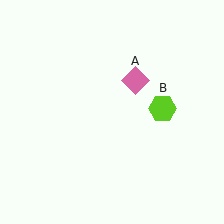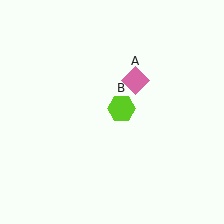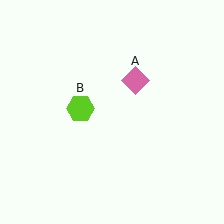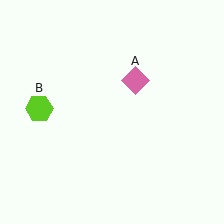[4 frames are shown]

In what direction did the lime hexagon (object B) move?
The lime hexagon (object B) moved left.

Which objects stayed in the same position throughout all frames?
Pink diamond (object A) remained stationary.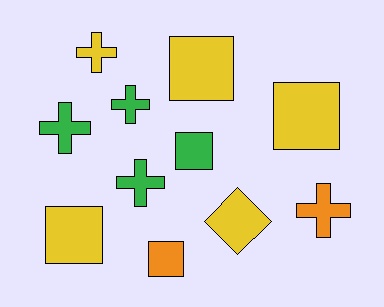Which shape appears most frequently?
Square, with 5 objects.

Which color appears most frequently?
Yellow, with 5 objects.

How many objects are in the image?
There are 11 objects.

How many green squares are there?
There is 1 green square.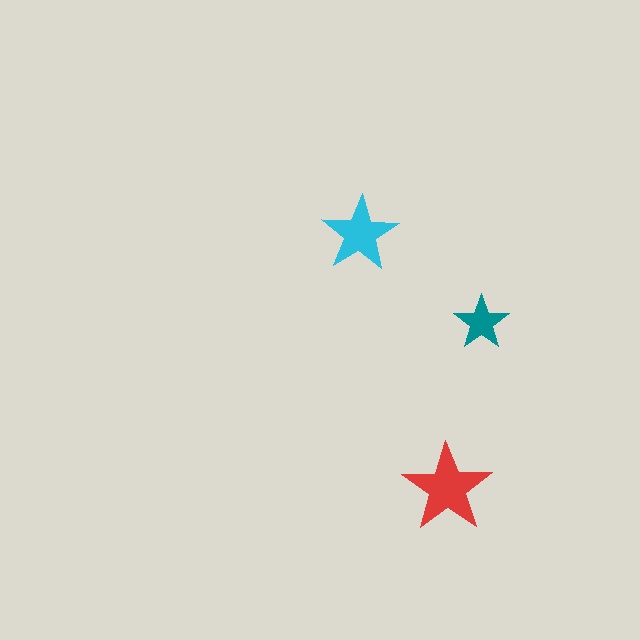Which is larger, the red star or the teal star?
The red one.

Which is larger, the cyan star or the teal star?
The cyan one.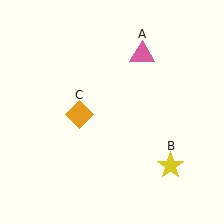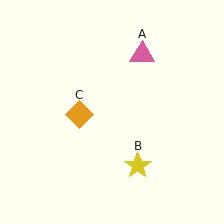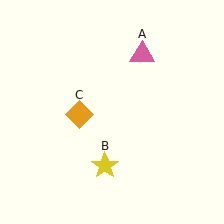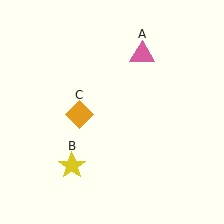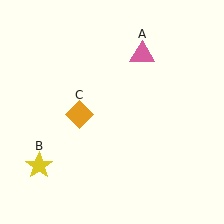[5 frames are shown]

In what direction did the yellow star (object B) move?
The yellow star (object B) moved left.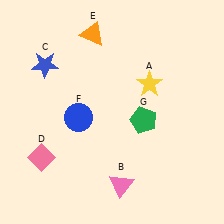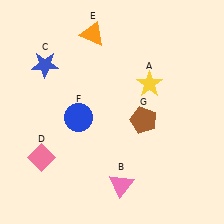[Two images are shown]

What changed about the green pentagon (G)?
In Image 1, G is green. In Image 2, it changed to brown.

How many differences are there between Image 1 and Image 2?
There is 1 difference between the two images.